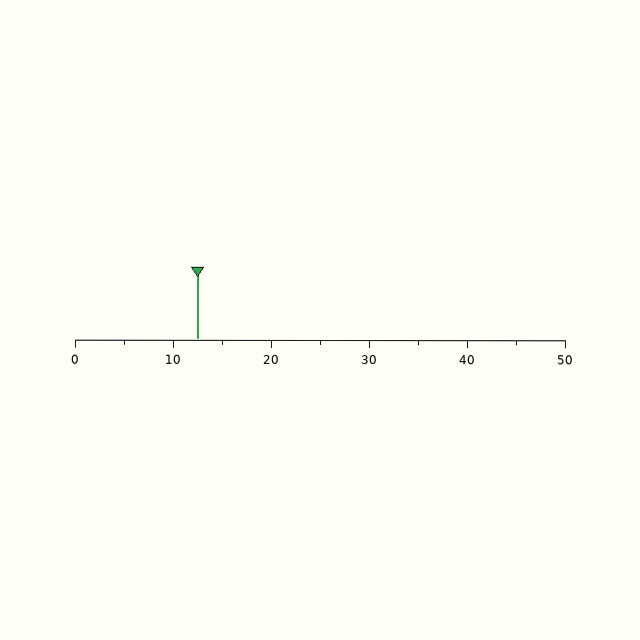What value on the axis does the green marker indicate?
The marker indicates approximately 12.5.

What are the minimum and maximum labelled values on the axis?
The axis runs from 0 to 50.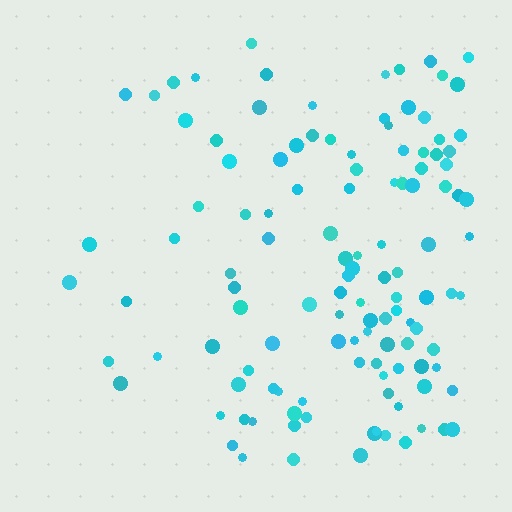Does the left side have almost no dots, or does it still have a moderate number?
Still a moderate number, just noticeably fewer than the right.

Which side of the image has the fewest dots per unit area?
The left.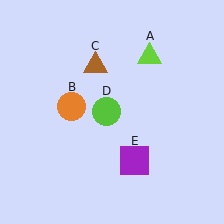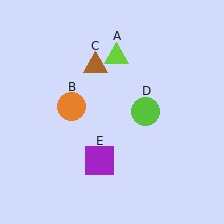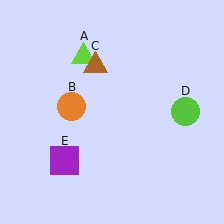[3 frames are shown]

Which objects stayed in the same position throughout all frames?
Orange circle (object B) and brown triangle (object C) remained stationary.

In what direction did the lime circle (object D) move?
The lime circle (object D) moved right.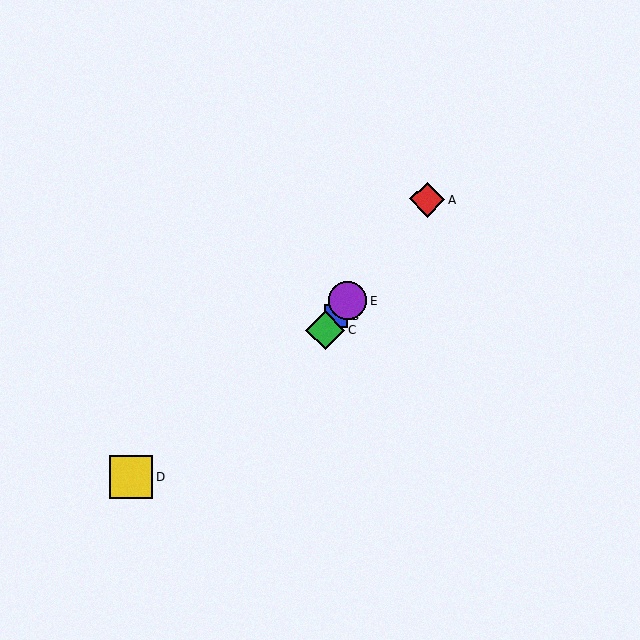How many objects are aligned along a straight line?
4 objects (A, B, C, E) are aligned along a straight line.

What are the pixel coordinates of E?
Object E is at (348, 301).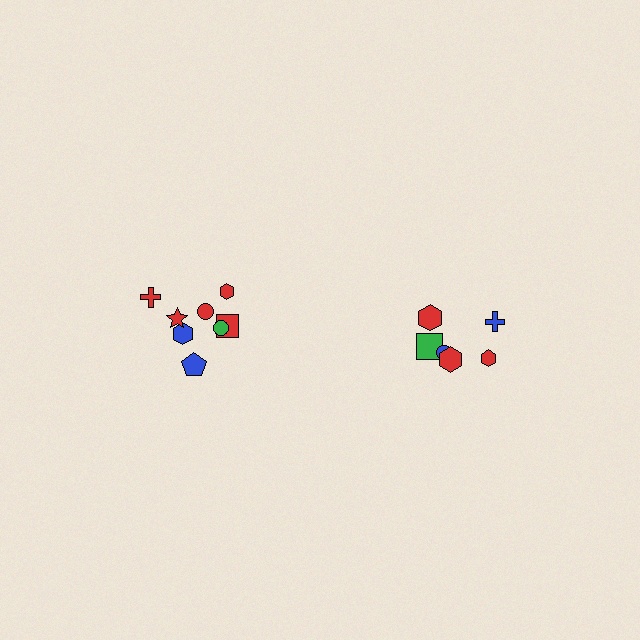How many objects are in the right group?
There are 6 objects.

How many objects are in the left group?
There are 8 objects.